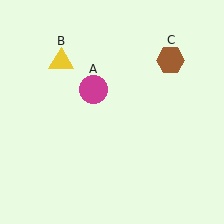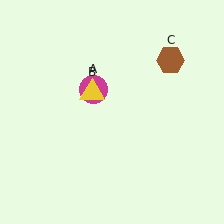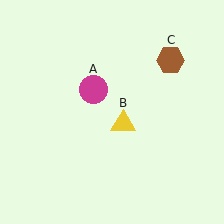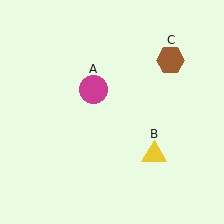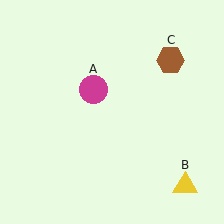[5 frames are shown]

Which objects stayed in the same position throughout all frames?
Magenta circle (object A) and brown hexagon (object C) remained stationary.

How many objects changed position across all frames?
1 object changed position: yellow triangle (object B).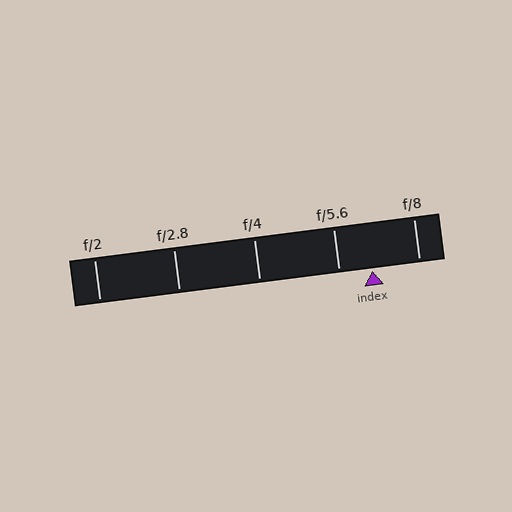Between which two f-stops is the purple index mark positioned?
The index mark is between f/5.6 and f/8.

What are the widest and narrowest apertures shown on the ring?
The widest aperture shown is f/2 and the narrowest is f/8.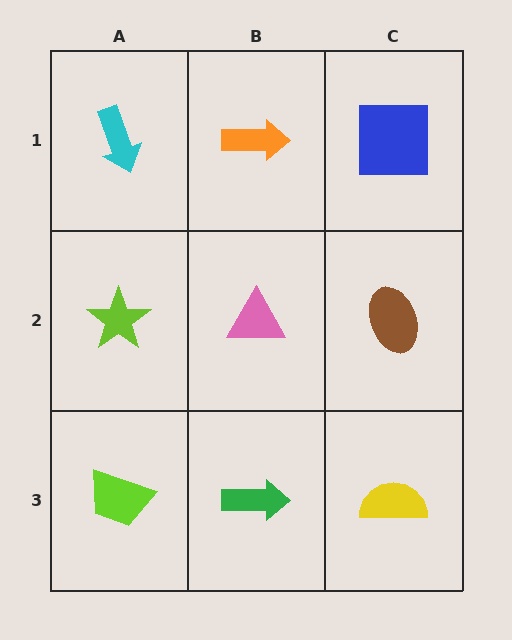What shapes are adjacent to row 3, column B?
A pink triangle (row 2, column B), a lime trapezoid (row 3, column A), a yellow semicircle (row 3, column C).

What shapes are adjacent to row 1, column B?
A pink triangle (row 2, column B), a cyan arrow (row 1, column A), a blue square (row 1, column C).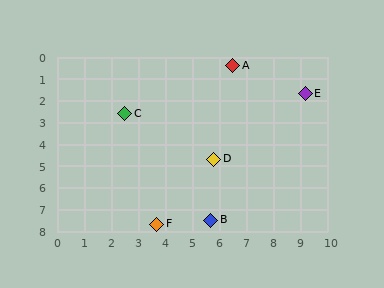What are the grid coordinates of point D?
Point D is at approximately (5.8, 4.7).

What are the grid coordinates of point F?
Point F is at approximately (3.7, 7.7).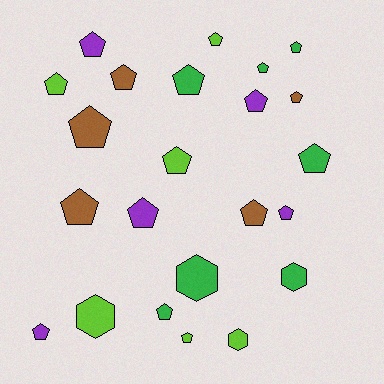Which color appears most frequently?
Green, with 7 objects.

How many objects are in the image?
There are 23 objects.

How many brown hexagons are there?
There are no brown hexagons.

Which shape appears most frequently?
Pentagon, with 19 objects.